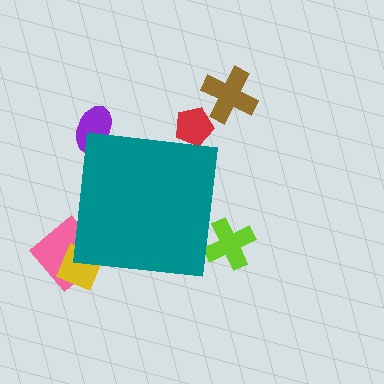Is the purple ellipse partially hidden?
Yes, the purple ellipse is partially hidden behind the teal square.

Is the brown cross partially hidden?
No, the brown cross is fully visible.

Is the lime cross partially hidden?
Yes, the lime cross is partially hidden behind the teal square.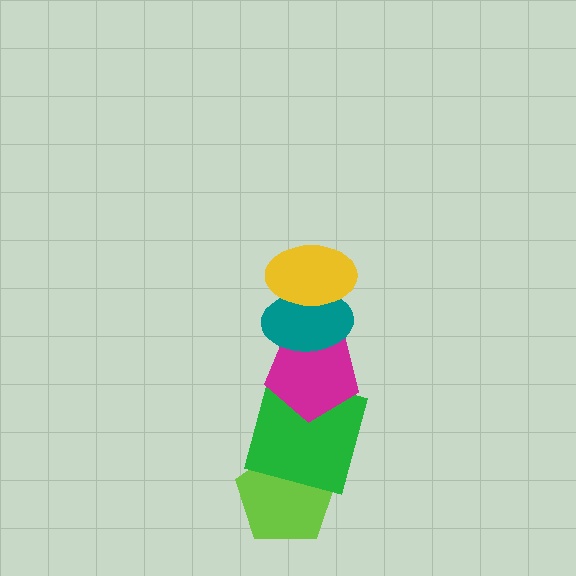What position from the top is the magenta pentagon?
The magenta pentagon is 3rd from the top.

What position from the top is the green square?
The green square is 4th from the top.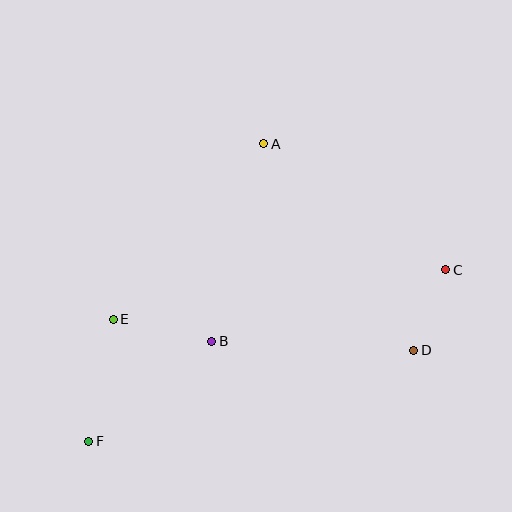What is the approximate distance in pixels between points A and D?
The distance between A and D is approximately 255 pixels.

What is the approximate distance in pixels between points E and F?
The distance between E and F is approximately 124 pixels.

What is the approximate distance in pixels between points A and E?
The distance between A and E is approximately 231 pixels.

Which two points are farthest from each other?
Points C and F are farthest from each other.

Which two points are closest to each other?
Points C and D are closest to each other.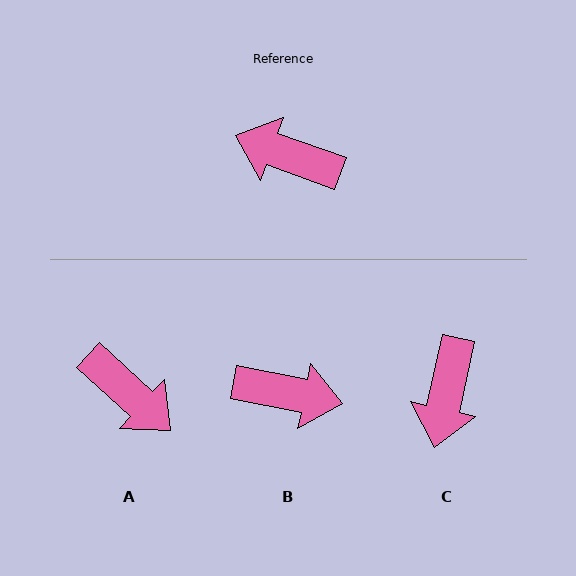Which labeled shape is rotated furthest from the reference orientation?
B, about 171 degrees away.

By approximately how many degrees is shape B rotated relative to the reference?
Approximately 171 degrees clockwise.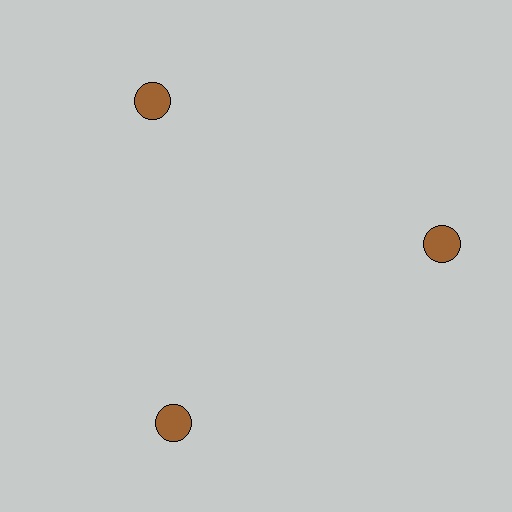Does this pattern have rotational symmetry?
Yes, this pattern has 3-fold rotational symmetry. It looks the same after rotating 120 degrees around the center.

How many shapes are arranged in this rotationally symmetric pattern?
There are 3 shapes, arranged in 3 groups of 1.